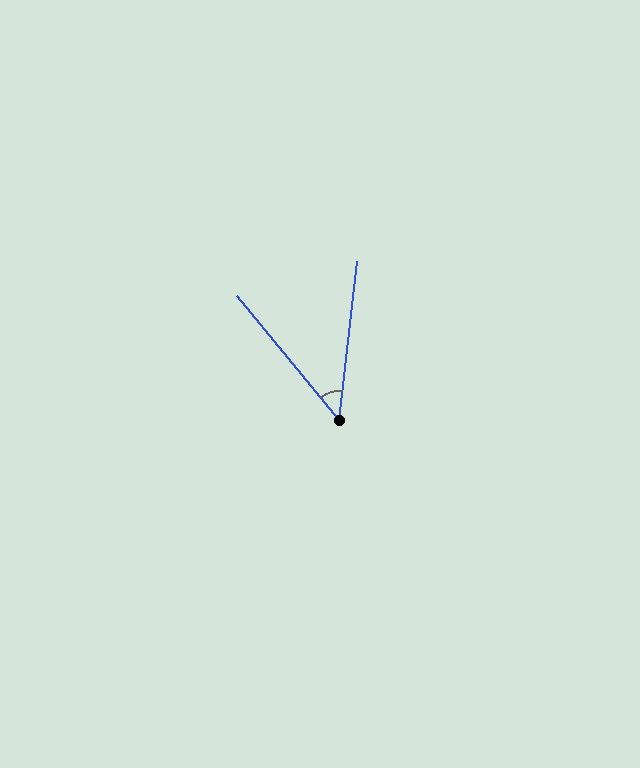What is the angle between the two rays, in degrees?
Approximately 46 degrees.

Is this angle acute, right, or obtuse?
It is acute.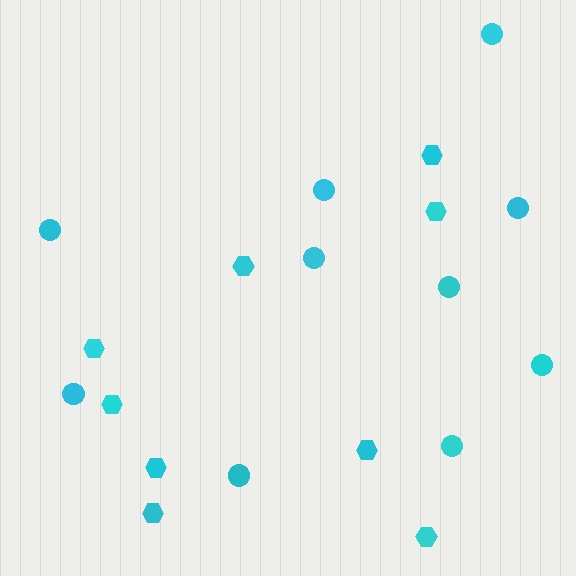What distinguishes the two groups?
There are 2 groups: one group of hexagons (9) and one group of circles (10).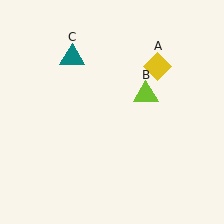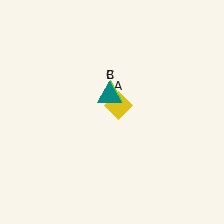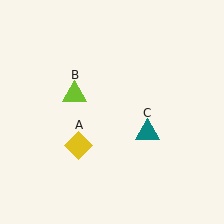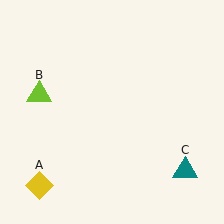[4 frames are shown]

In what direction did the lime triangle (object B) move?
The lime triangle (object B) moved left.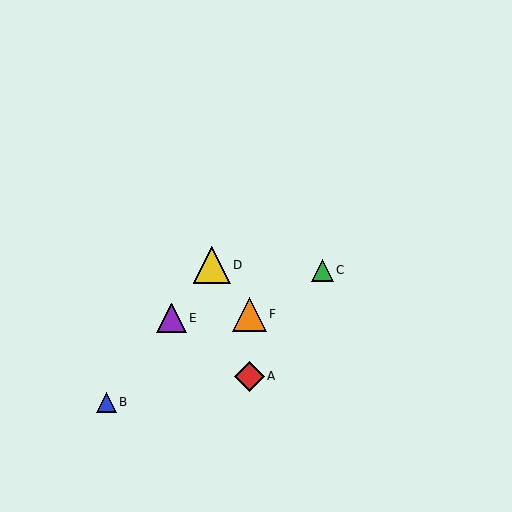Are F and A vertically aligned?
Yes, both are at x≈249.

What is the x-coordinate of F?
Object F is at x≈249.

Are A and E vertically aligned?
No, A is at x≈249 and E is at x≈172.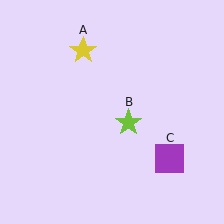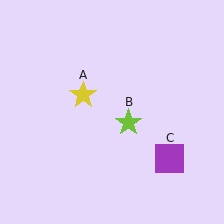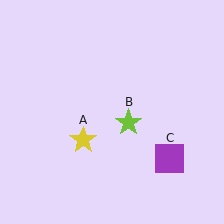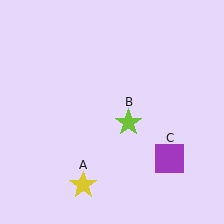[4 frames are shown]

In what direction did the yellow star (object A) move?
The yellow star (object A) moved down.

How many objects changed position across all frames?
1 object changed position: yellow star (object A).